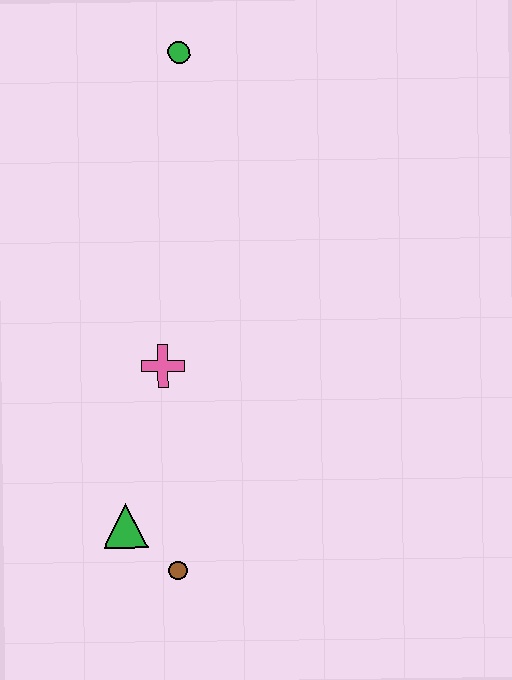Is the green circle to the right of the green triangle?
Yes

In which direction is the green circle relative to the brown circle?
The green circle is above the brown circle.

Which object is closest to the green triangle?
The brown circle is closest to the green triangle.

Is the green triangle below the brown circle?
No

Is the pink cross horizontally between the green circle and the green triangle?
Yes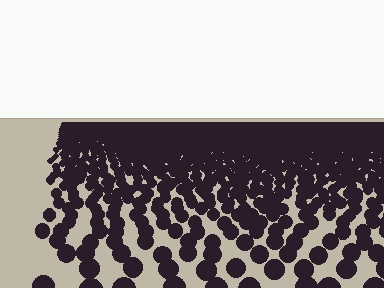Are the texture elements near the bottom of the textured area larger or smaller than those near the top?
Larger. Near the bottom, elements are closer to the viewer and appear at a bigger on-screen size.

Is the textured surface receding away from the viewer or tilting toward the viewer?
The surface is receding away from the viewer. Texture elements get smaller and denser toward the top.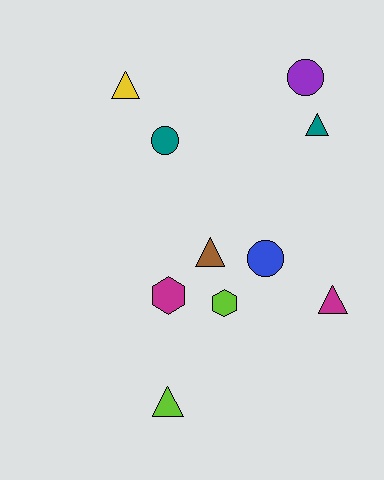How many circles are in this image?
There are 3 circles.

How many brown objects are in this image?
There is 1 brown object.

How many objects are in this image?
There are 10 objects.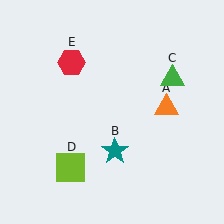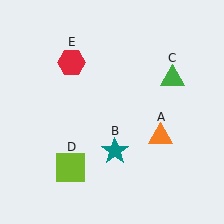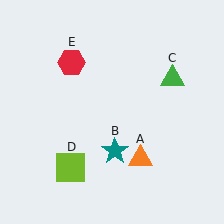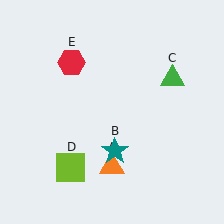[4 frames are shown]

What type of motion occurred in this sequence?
The orange triangle (object A) rotated clockwise around the center of the scene.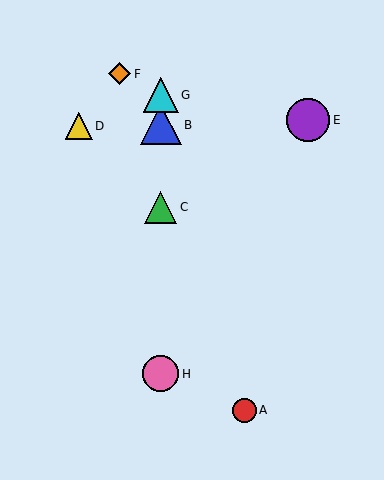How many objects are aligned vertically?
4 objects (B, C, G, H) are aligned vertically.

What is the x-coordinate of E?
Object E is at x≈308.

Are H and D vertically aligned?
No, H is at x≈161 and D is at x≈79.